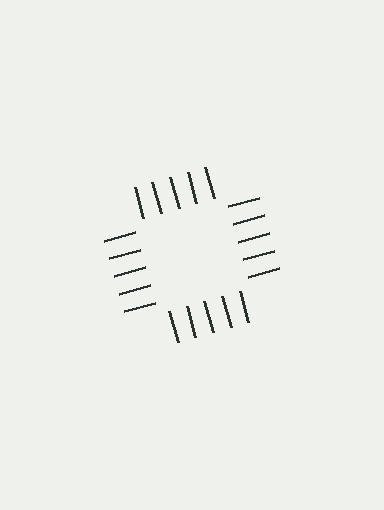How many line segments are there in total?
20 — 5 along each of the 4 edges.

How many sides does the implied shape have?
4 sides — the line-ends trace a square.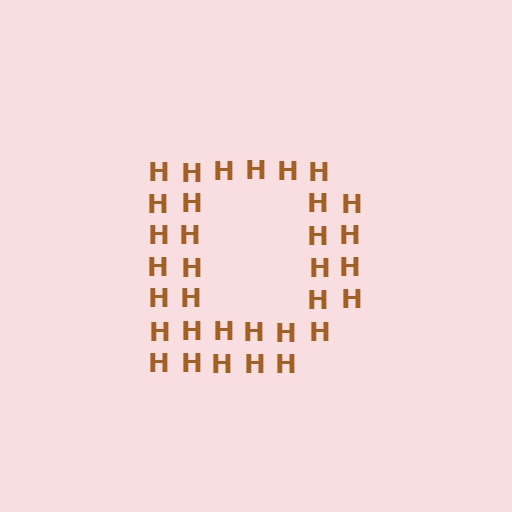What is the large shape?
The large shape is the letter D.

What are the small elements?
The small elements are letter H's.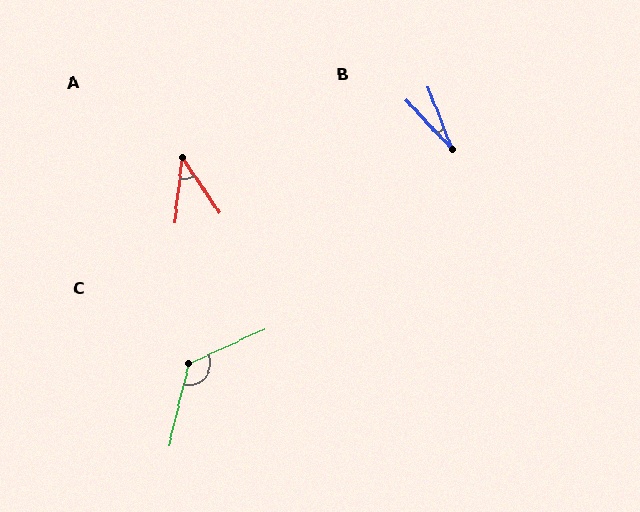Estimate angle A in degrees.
Approximately 40 degrees.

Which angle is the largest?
C, at approximately 128 degrees.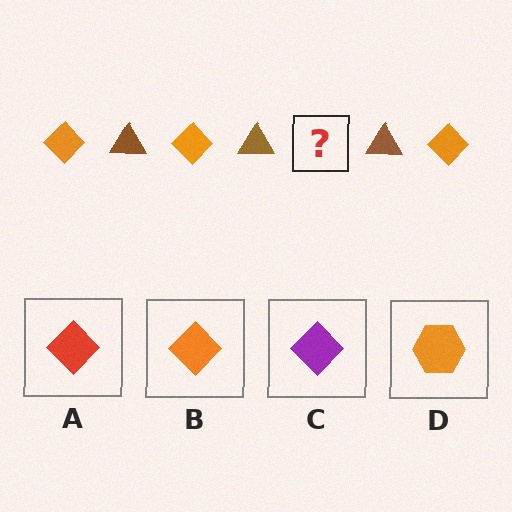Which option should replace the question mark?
Option B.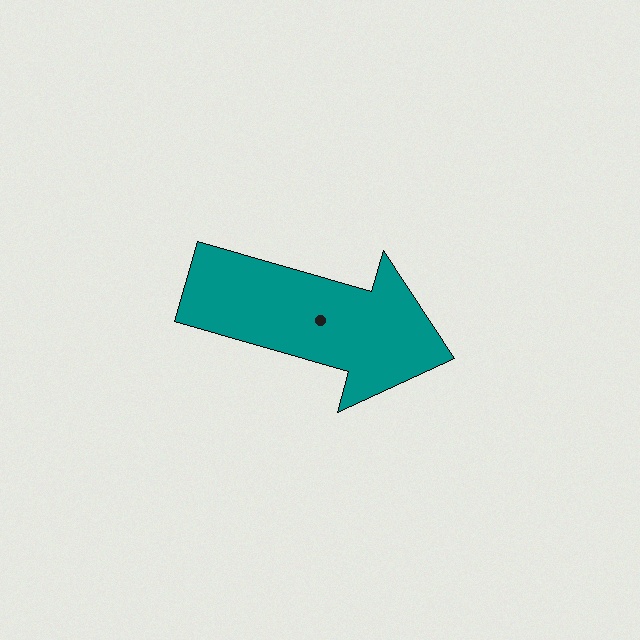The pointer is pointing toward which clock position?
Roughly 4 o'clock.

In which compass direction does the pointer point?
East.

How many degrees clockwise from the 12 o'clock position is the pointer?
Approximately 106 degrees.